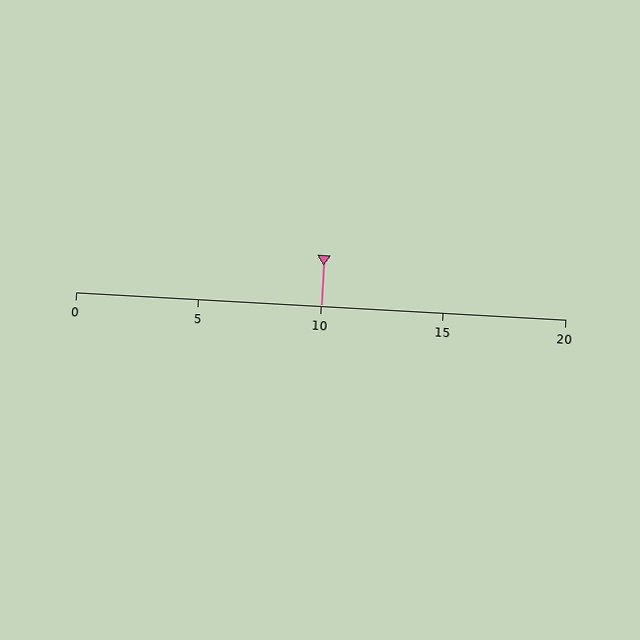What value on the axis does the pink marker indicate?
The marker indicates approximately 10.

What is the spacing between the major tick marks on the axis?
The major ticks are spaced 5 apart.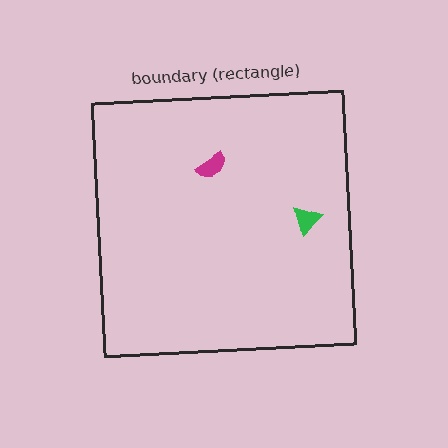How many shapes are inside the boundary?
2 inside, 0 outside.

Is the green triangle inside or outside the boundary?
Inside.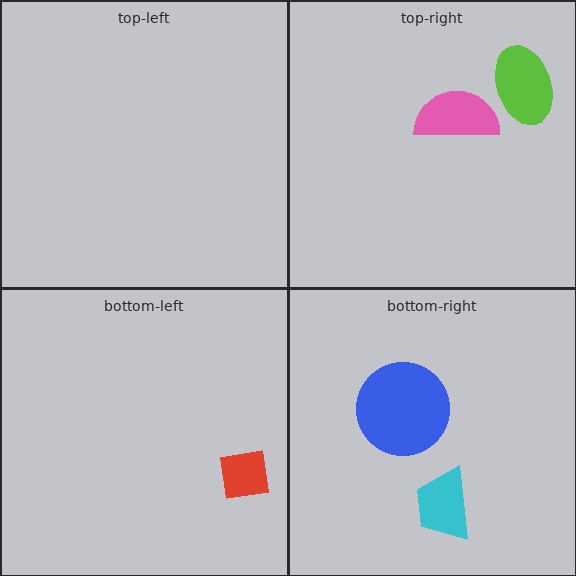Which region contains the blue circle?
The bottom-right region.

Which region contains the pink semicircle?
The top-right region.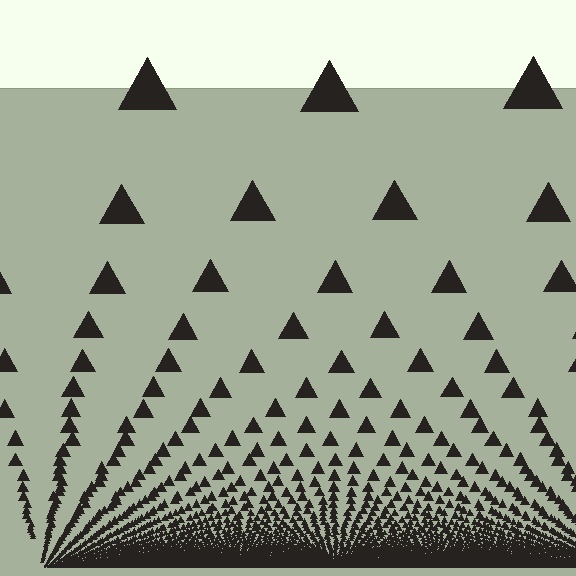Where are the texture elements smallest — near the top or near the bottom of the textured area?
Near the bottom.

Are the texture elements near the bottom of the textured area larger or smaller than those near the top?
Smaller. The gradient is inverted — elements near the bottom are smaller and denser.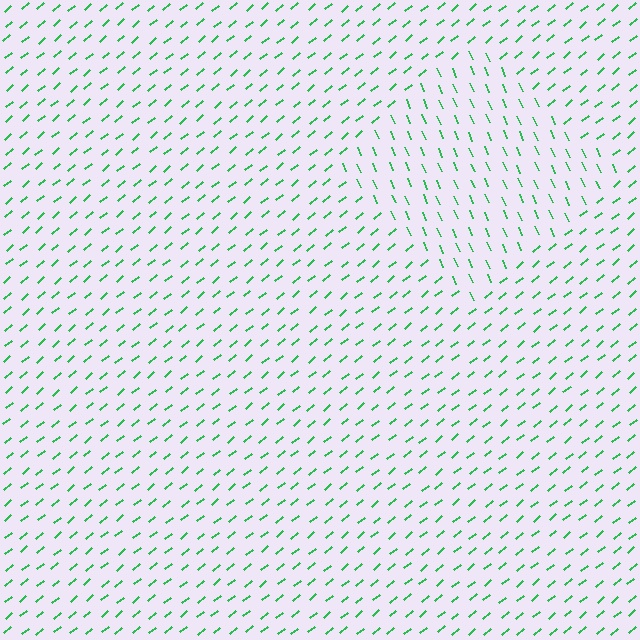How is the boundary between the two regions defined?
The boundary is defined purely by a change in line orientation (approximately 74 degrees difference). All lines are the same color and thickness.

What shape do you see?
I see a diamond.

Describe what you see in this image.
The image is filled with small green line segments. A diamond region in the image has lines oriented differently from the surrounding lines, creating a visible texture boundary.